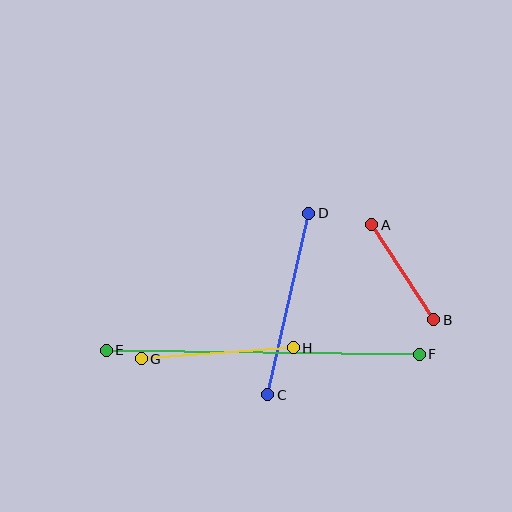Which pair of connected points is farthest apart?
Points E and F are farthest apart.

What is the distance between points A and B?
The distance is approximately 114 pixels.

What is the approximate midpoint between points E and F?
The midpoint is at approximately (263, 352) pixels.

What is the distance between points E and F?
The distance is approximately 313 pixels.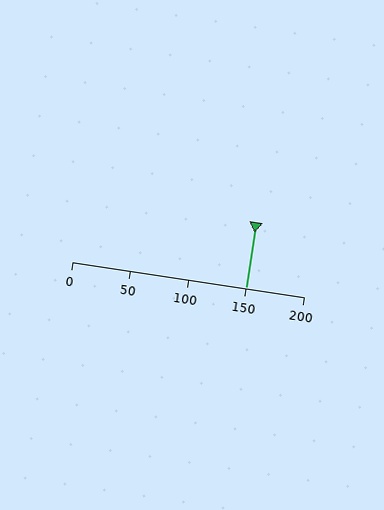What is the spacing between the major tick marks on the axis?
The major ticks are spaced 50 apart.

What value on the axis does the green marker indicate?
The marker indicates approximately 150.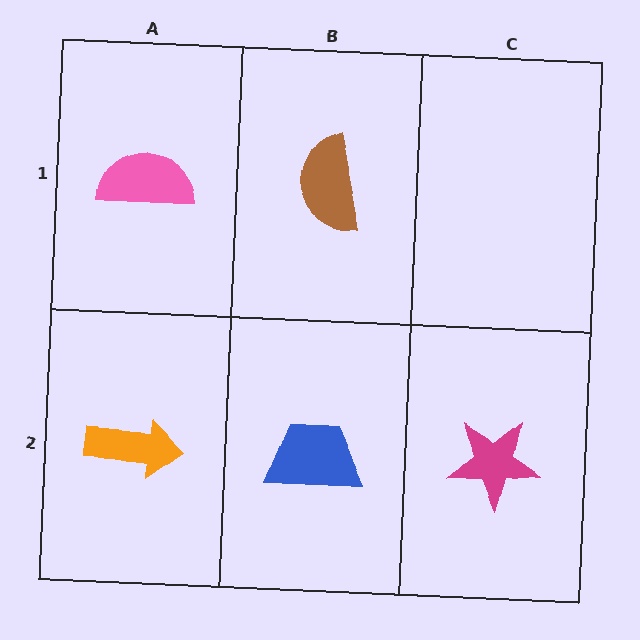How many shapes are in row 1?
2 shapes.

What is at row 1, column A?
A pink semicircle.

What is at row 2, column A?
An orange arrow.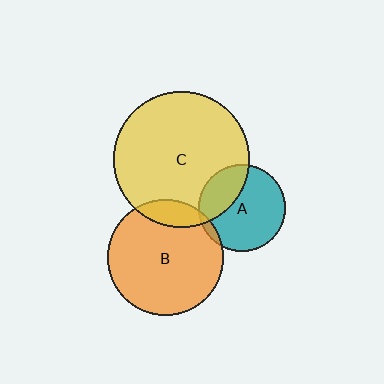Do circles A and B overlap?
Yes.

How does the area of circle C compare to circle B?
Approximately 1.4 times.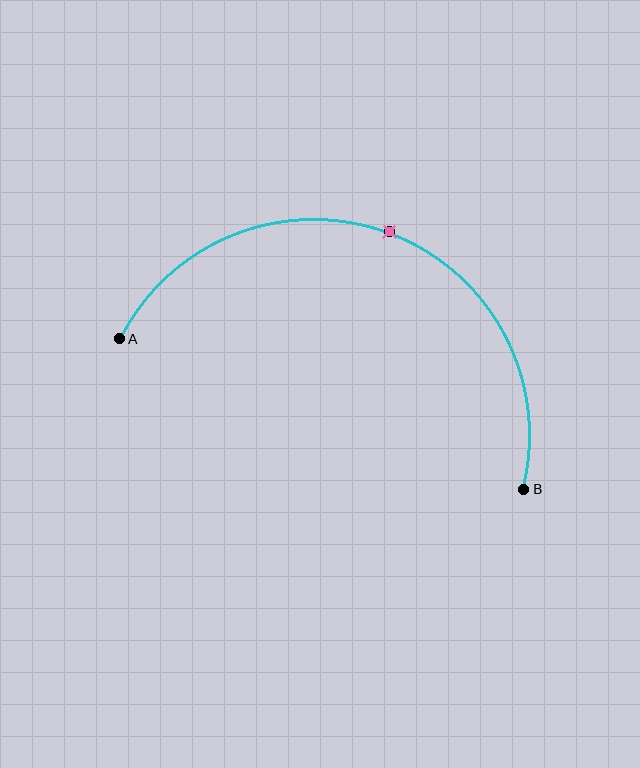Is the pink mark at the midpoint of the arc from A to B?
Yes. The pink mark lies on the arc at equal arc-length from both A and B — it is the arc midpoint.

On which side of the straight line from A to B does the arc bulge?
The arc bulges above the straight line connecting A and B.